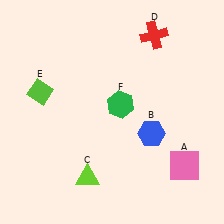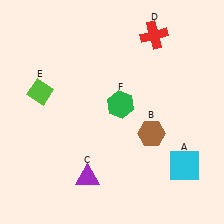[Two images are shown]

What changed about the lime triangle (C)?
In Image 1, C is lime. In Image 2, it changed to purple.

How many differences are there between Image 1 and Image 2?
There are 3 differences between the two images.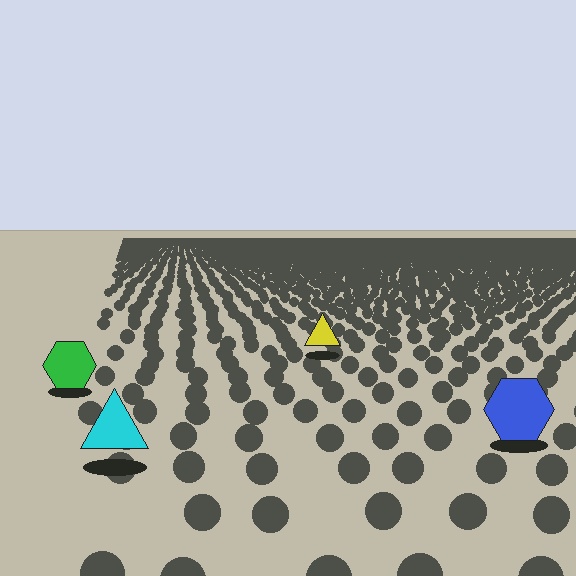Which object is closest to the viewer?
The cyan triangle is closest. The texture marks near it are larger and more spread out.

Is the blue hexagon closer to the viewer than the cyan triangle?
No. The cyan triangle is closer — you can tell from the texture gradient: the ground texture is coarser near it.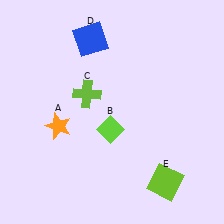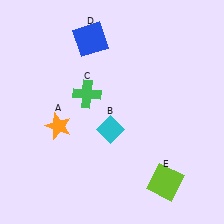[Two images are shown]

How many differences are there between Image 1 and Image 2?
There are 2 differences between the two images.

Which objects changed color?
B changed from lime to cyan. C changed from lime to green.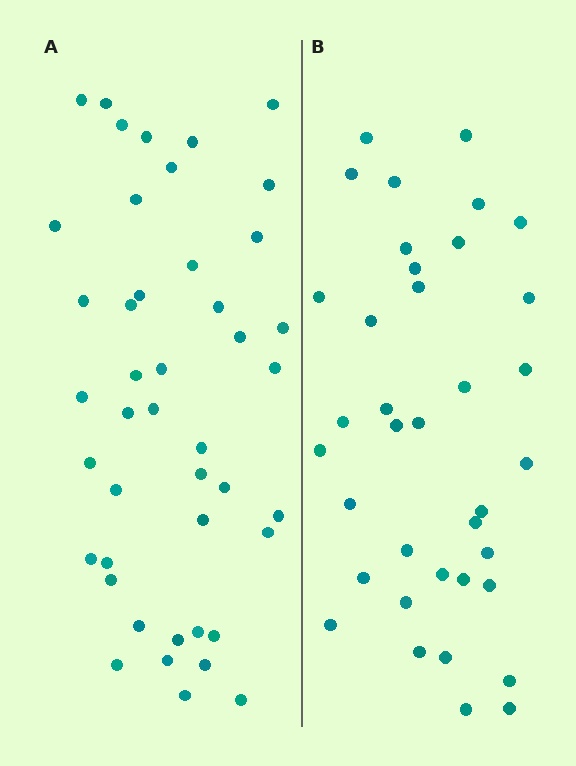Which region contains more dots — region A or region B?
Region A (the left region) has more dots.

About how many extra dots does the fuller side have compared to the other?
Region A has roughly 8 or so more dots than region B.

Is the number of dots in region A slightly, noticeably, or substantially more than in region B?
Region A has only slightly more — the two regions are fairly close. The ratio is roughly 1.2 to 1.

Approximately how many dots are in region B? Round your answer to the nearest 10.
About 40 dots. (The exact count is 37, which rounds to 40.)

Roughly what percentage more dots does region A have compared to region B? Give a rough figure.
About 20% more.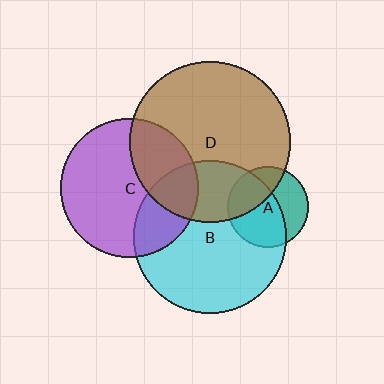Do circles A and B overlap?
Yes.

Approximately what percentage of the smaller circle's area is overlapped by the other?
Approximately 60%.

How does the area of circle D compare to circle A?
Approximately 4.0 times.